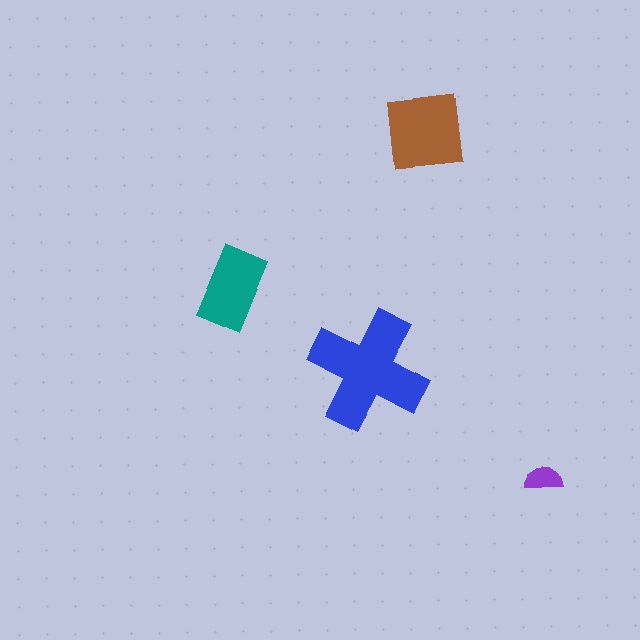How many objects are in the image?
There are 4 objects in the image.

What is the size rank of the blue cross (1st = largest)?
1st.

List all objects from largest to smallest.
The blue cross, the brown square, the teal rectangle, the purple semicircle.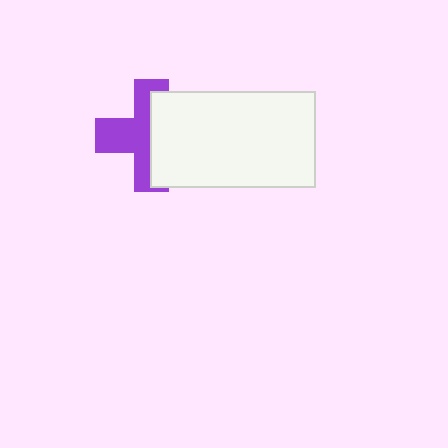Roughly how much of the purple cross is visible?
About half of it is visible (roughly 51%).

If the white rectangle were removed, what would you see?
You would see the complete purple cross.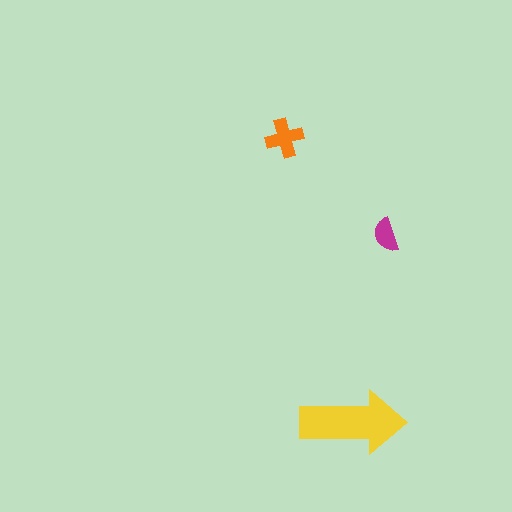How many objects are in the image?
There are 3 objects in the image.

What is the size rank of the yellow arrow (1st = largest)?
1st.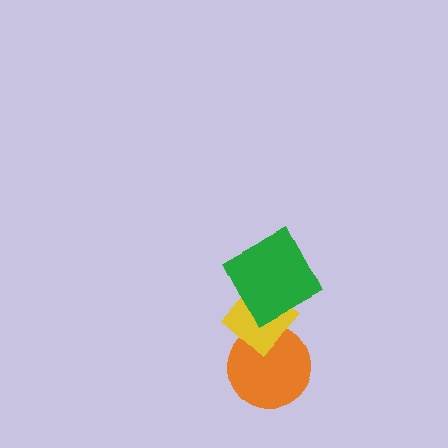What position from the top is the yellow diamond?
The yellow diamond is 2nd from the top.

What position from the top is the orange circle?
The orange circle is 3rd from the top.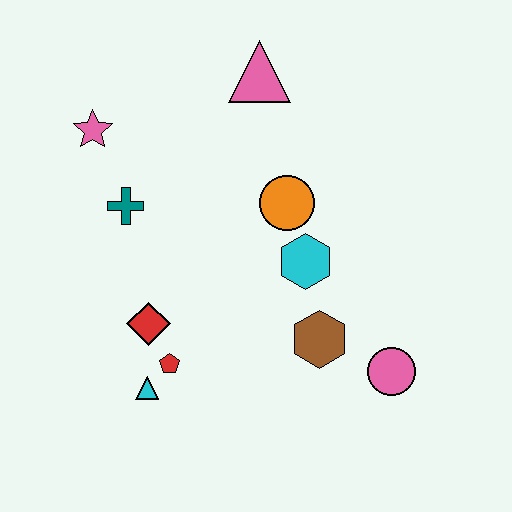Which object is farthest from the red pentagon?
The pink triangle is farthest from the red pentagon.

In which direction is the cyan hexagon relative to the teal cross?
The cyan hexagon is to the right of the teal cross.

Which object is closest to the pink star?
The teal cross is closest to the pink star.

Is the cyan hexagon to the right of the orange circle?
Yes